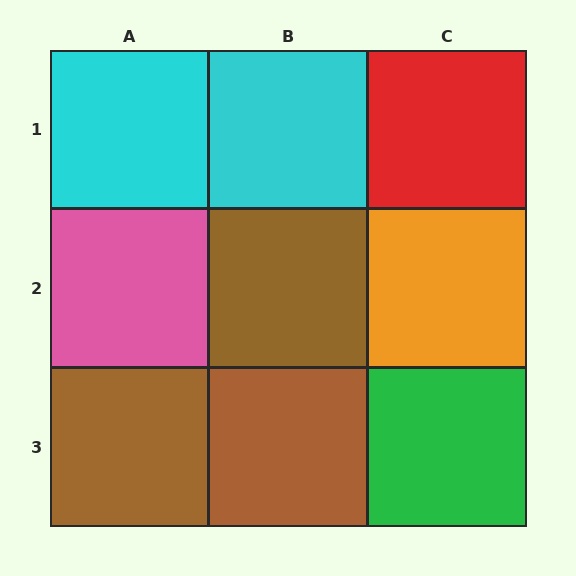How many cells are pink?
1 cell is pink.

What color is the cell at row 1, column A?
Cyan.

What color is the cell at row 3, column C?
Green.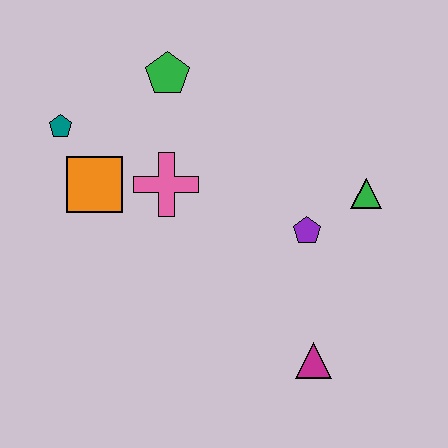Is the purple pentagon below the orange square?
Yes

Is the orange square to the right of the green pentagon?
No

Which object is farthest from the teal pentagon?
The magenta triangle is farthest from the teal pentagon.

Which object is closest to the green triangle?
The purple pentagon is closest to the green triangle.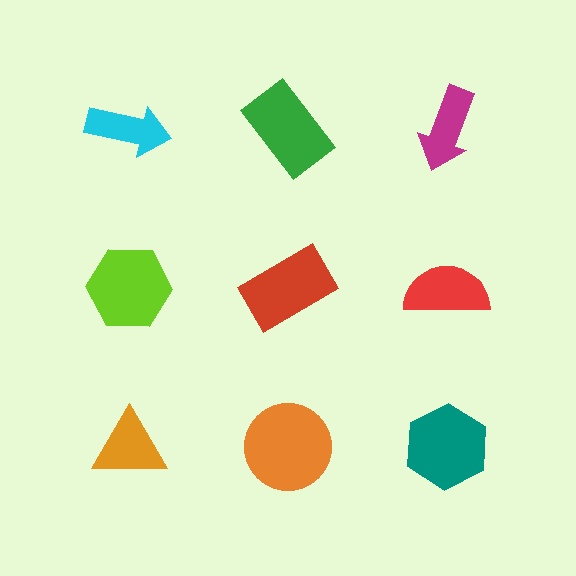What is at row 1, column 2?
A green rectangle.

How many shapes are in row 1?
3 shapes.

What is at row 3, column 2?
An orange circle.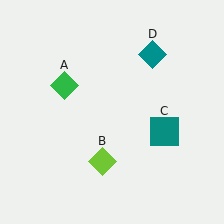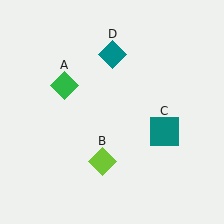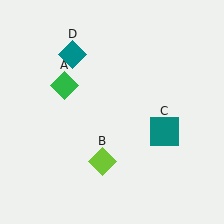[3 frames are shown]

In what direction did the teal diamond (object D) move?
The teal diamond (object D) moved left.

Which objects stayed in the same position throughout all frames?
Green diamond (object A) and lime diamond (object B) and teal square (object C) remained stationary.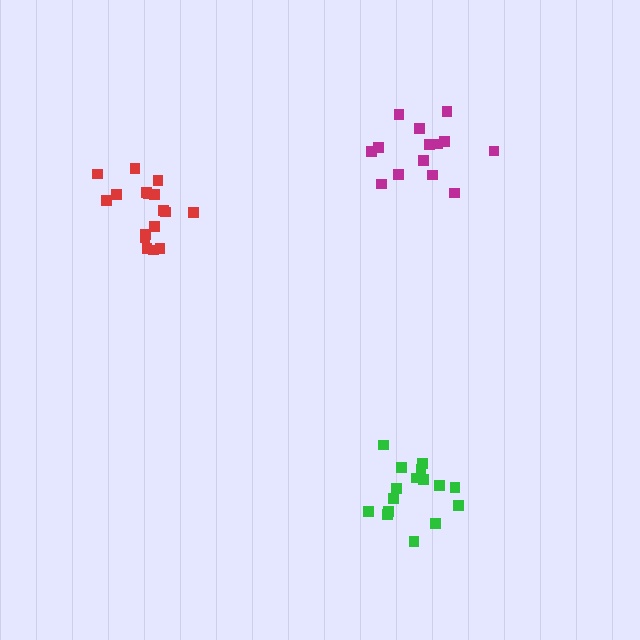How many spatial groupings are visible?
There are 3 spatial groupings.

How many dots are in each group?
Group 1: 14 dots, Group 2: 16 dots, Group 3: 17 dots (47 total).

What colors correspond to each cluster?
The clusters are colored: magenta, green, red.